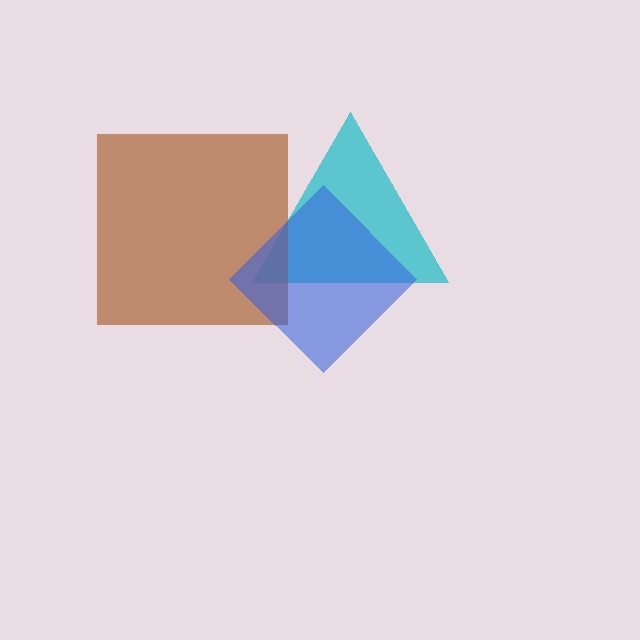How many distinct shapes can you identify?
There are 3 distinct shapes: a cyan triangle, a brown square, a blue diamond.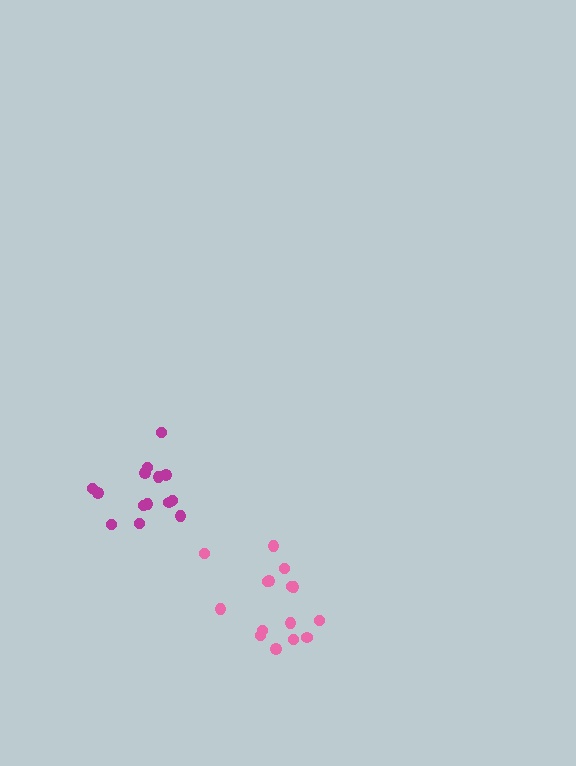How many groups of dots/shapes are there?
There are 2 groups.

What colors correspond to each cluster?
The clusters are colored: magenta, pink.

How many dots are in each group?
Group 1: 14 dots, Group 2: 15 dots (29 total).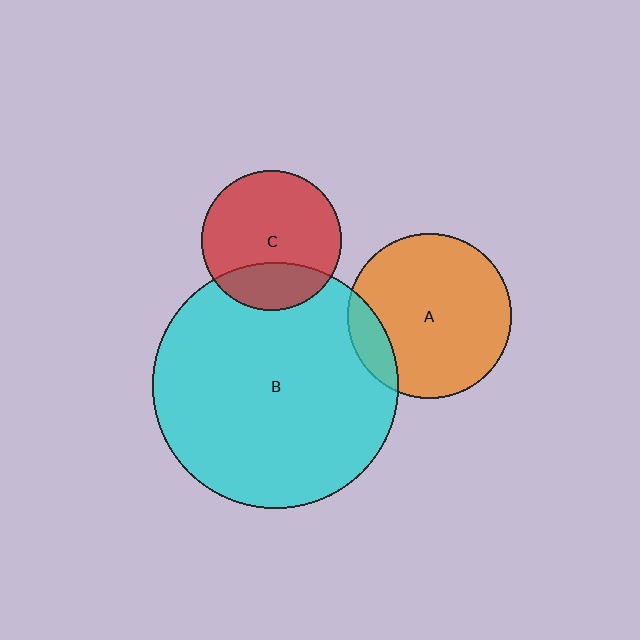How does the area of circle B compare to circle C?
Approximately 3.1 times.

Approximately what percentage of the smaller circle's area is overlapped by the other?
Approximately 15%.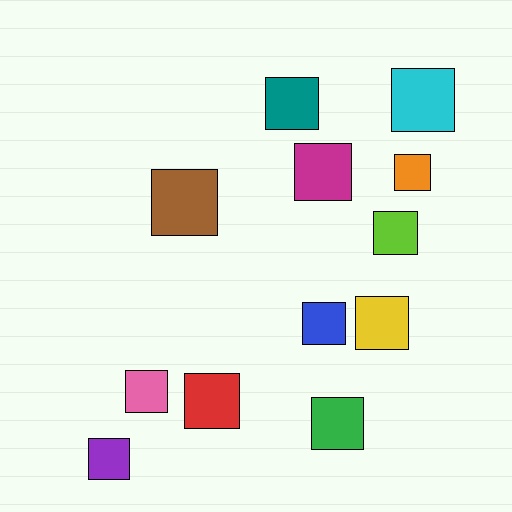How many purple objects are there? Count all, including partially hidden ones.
There is 1 purple object.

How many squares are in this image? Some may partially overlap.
There are 12 squares.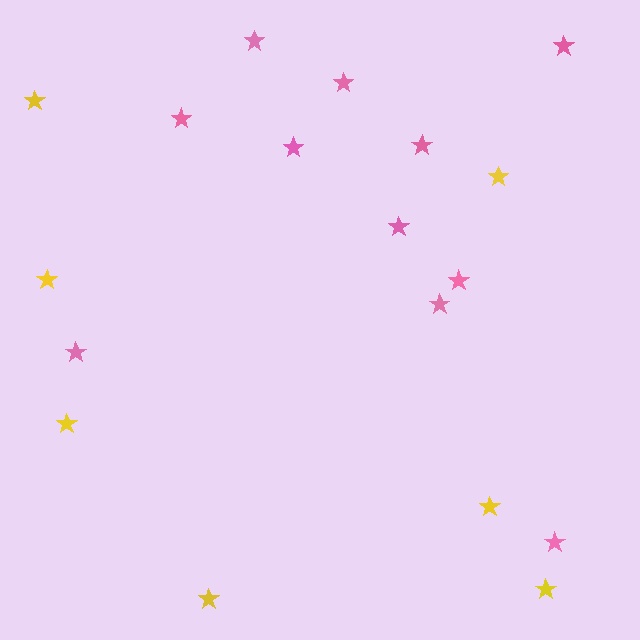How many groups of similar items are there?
There are 2 groups: one group of pink stars (11) and one group of yellow stars (7).